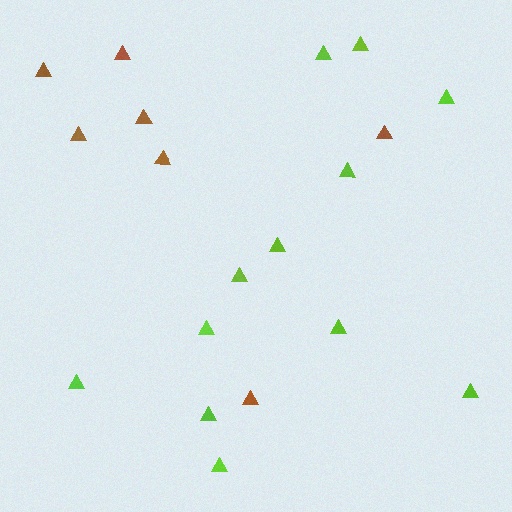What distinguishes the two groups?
There are 2 groups: one group of brown triangles (7) and one group of lime triangles (12).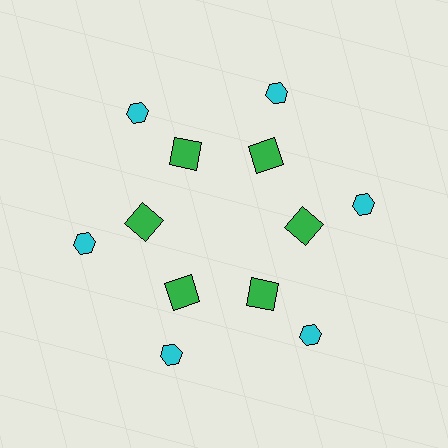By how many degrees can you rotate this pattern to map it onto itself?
The pattern maps onto itself every 60 degrees of rotation.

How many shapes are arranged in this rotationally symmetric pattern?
There are 12 shapes, arranged in 6 groups of 2.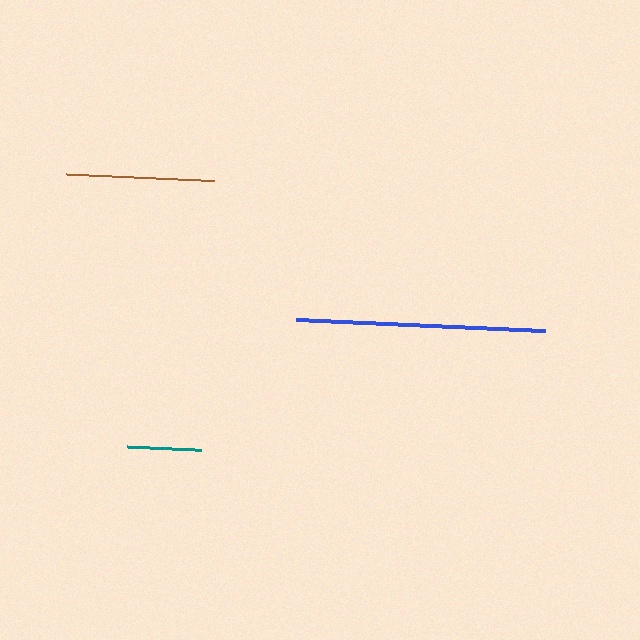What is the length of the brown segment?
The brown segment is approximately 148 pixels long.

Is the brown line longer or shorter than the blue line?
The blue line is longer than the brown line.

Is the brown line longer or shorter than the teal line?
The brown line is longer than the teal line.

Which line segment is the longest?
The blue line is the longest at approximately 249 pixels.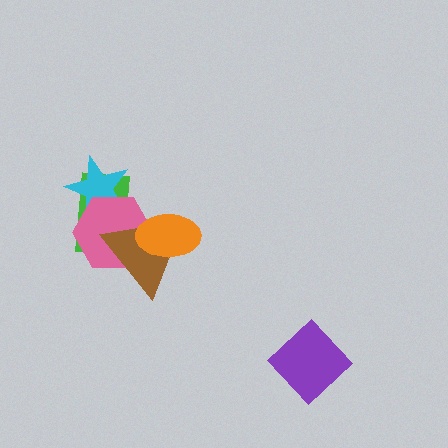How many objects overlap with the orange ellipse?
2 objects overlap with the orange ellipse.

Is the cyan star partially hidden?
Yes, it is partially covered by another shape.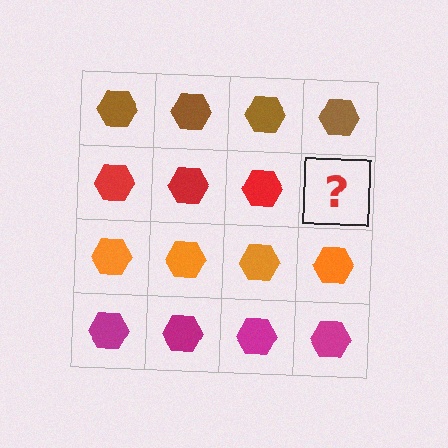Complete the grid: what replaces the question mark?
The question mark should be replaced with a red hexagon.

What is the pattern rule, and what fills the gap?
The rule is that each row has a consistent color. The gap should be filled with a red hexagon.